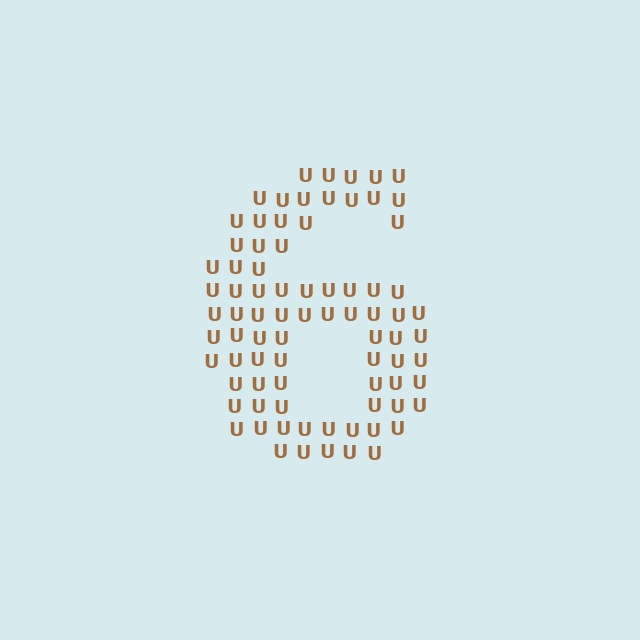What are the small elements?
The small elements are letter U's.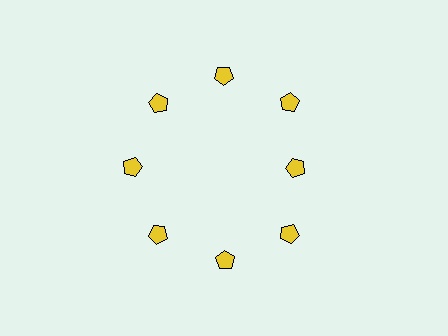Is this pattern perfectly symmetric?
No. The 8 yellow pentagons are arranged in a ring, but one element near the 3 o'clock position is pulled inward toward the center, breaking the 8-fold rotational symmetry.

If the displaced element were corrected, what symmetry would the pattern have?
It would have 8-fold rotational symmetry — the pattern would map onto itself every 45 degrees.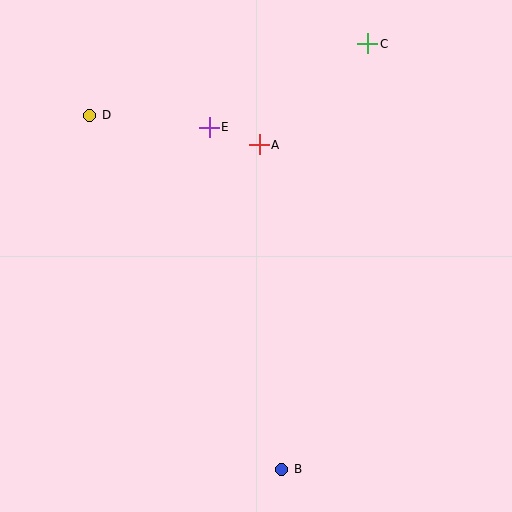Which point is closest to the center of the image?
Point A at (259, 145) is closest to the center.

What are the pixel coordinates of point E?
Point E is at (209, 127).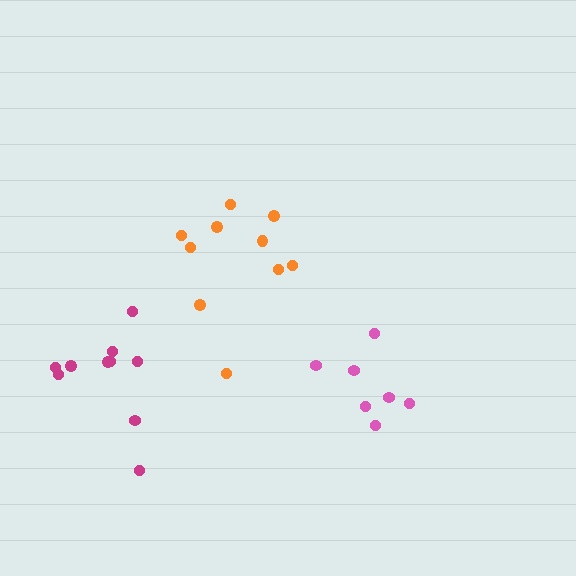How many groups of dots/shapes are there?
There are 3 groups.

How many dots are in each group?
Group 1: 7 dots, Group 2: 10 dots, Group 3: 10 dots (27 total).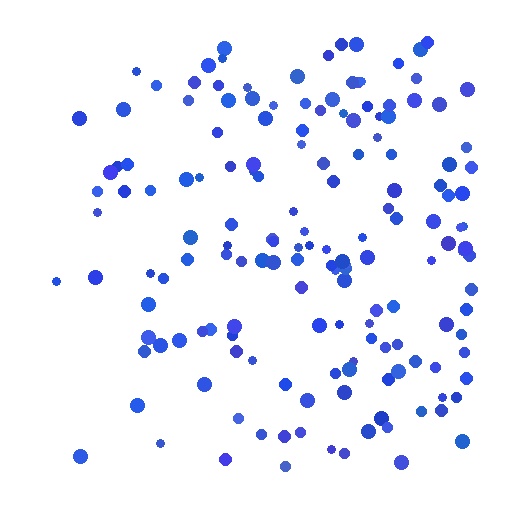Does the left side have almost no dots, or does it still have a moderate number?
Still a moderate number, just noticeably fewer than the right.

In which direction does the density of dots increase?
From left to right, with the right side densest.